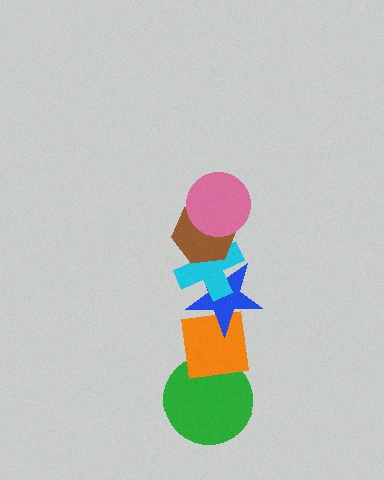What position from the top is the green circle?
The green circle is 6th from the top.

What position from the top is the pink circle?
The pink circle is 1st from the top.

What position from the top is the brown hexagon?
The brown hexagon is 2nd from the top.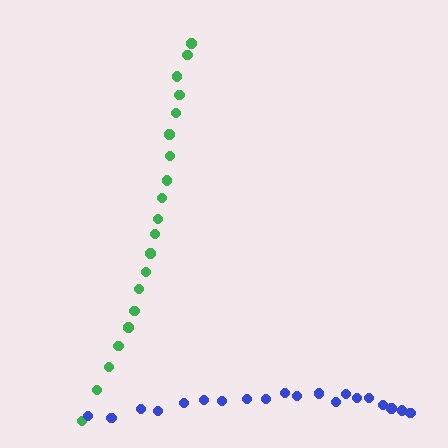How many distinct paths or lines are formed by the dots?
There are 2 distinct paths.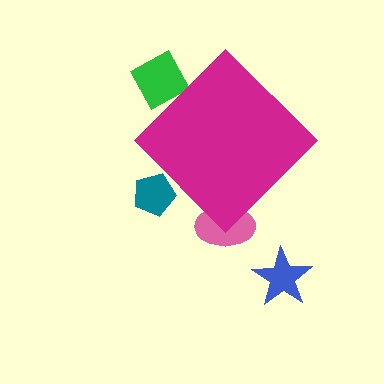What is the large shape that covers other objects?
A magenta diamond.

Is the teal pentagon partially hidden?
Yes, the teal pentagon is partially hidden behind the magenta diamond.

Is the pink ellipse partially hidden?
Yes, the pink ellipse is partially hidden behind the magenta diamond.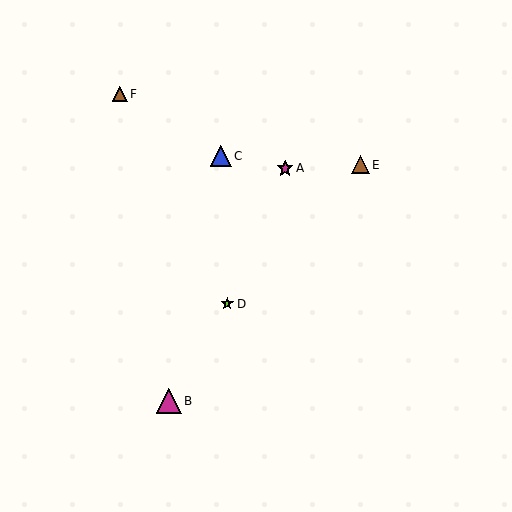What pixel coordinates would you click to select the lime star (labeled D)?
Click at (227, 304) to select the lime star D.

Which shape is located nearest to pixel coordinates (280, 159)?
The magenta star (labeled A) at (285, 168) is nearest to that location.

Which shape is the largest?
The magenta triangle (labeled B) is the largest.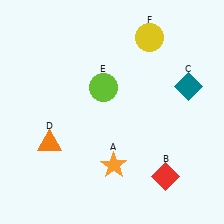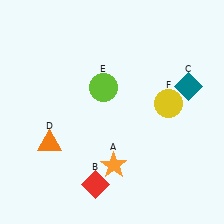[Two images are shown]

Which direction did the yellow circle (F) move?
The yellow circle (F) moved down.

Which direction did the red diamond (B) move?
The red diamond (B) moved left.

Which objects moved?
The objects that moved are: the red diamond (B), the yellow circle (F).